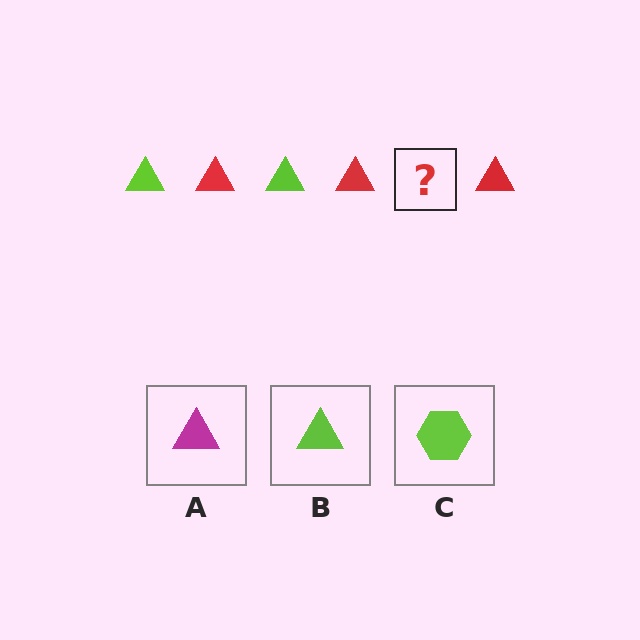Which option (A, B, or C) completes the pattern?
B.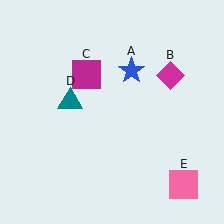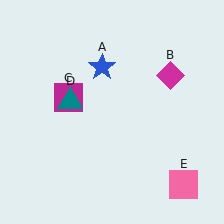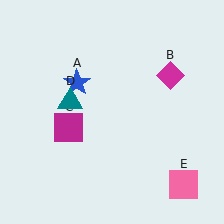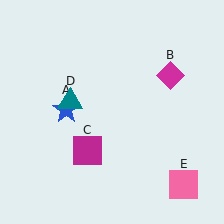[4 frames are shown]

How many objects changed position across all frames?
2 objects changed position: blue star (object A), magenta square (object C).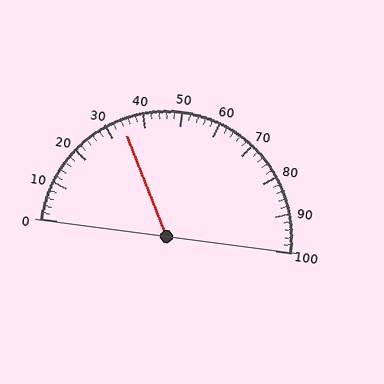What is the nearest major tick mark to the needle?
The nearest major tick mark is 30.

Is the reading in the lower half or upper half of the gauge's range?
The reading is in the lower half of the range (0 to 100).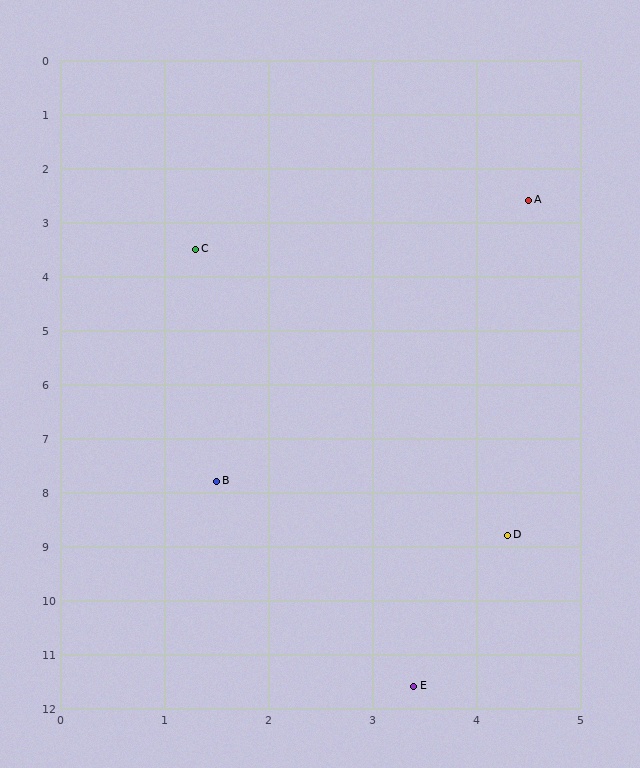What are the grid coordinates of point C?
Point C is at approximately (1.3, 3.5).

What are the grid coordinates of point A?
Point A is at approximately (4.5, 2.6).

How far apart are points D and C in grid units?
Points D and C are about 6.1 grid units apart.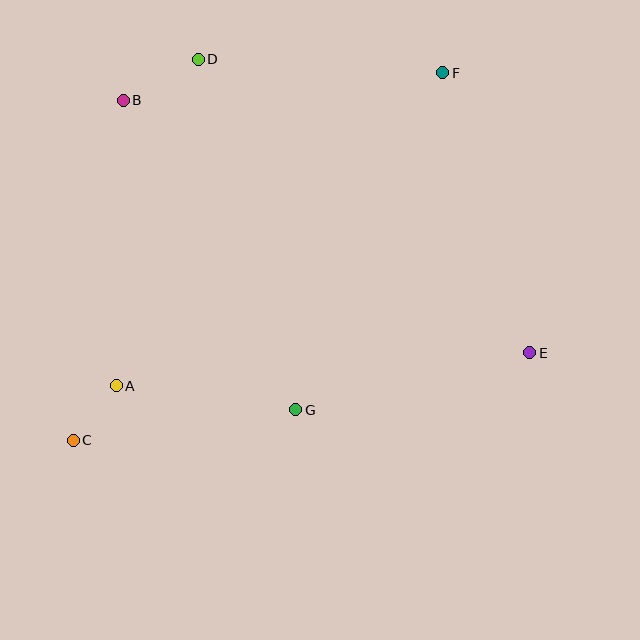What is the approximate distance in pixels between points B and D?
The distance between B and D is approximately 86 pixels.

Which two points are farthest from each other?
Points C and F are farthest from each other.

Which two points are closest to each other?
Points A and C are closest to each other.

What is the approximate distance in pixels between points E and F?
The distance between E and F is approximately 293 pixels.